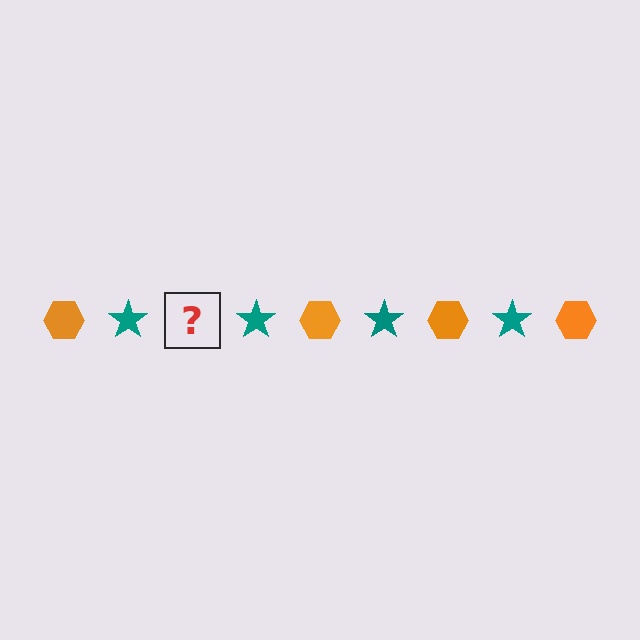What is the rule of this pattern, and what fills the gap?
The rule is that the pattern alternates between orange hexagon and teal star. The gap should be filled with an orange hexagon.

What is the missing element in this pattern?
The missing element is an orange hexagon.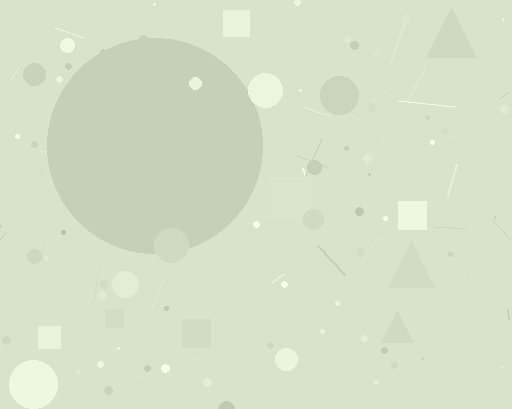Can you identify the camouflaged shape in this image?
The camouflaged shape is a circle.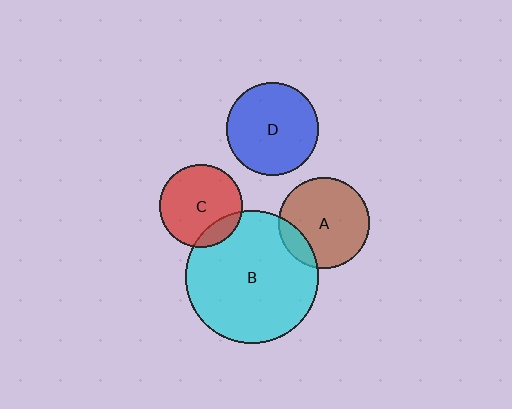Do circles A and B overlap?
Yes.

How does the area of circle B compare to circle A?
Approximately 2.1 times.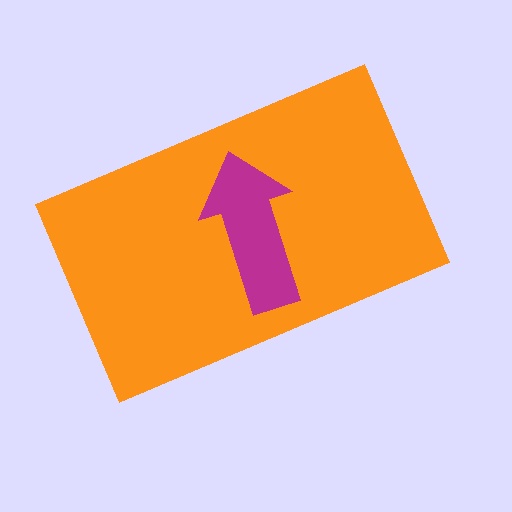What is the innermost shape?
The magenta arrow.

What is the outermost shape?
The orange rectangle.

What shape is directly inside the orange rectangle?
The magenta arrow.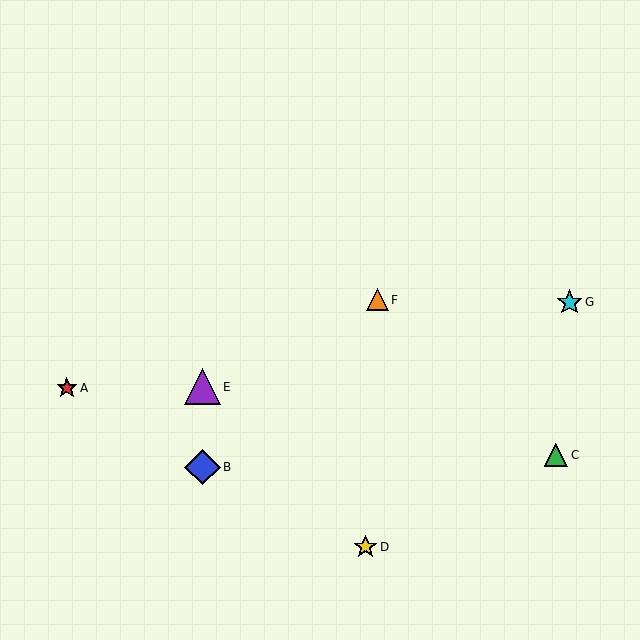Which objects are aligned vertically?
Objects B, E are aligned vertically.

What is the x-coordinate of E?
Object E is at x≈202.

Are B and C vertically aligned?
No, B is at x≈202 and C is at x≈556.